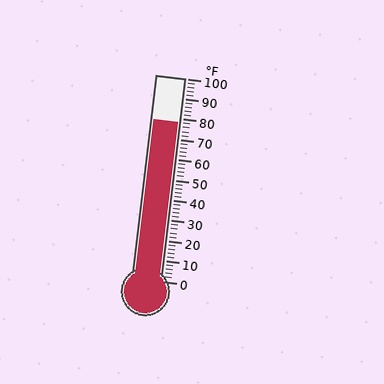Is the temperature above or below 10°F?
The temperature is above 10°F.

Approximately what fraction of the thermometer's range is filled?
The thermometer is filled to approximately 80% of its range.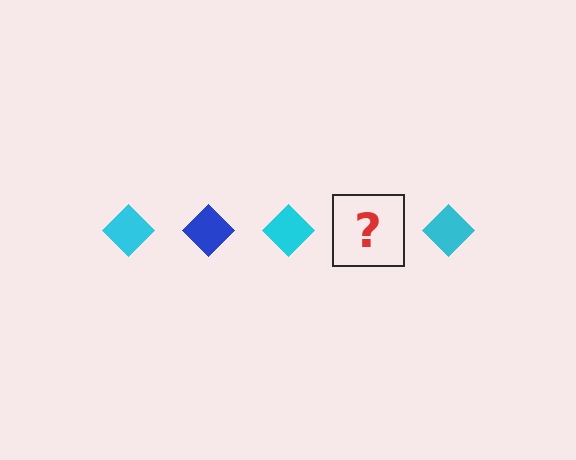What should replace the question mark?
The question mark should be replaced with a blue diamond.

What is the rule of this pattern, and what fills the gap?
The rule is that the pattern cycles through cyan, blue diamonds. The gap should be filled with a blue diamond.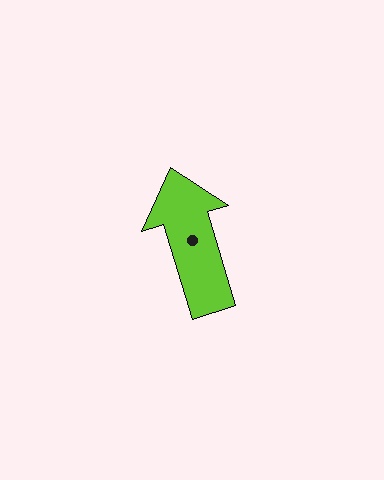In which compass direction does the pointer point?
North.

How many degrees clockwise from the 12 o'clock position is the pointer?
Approximately 343 degrees.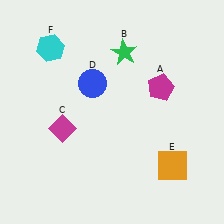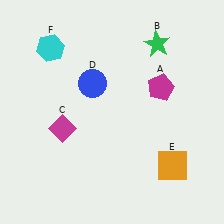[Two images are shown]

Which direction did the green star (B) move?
The green star (B) moved right.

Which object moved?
The green star (B) moved right.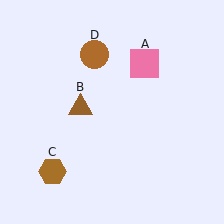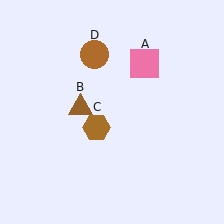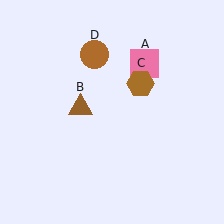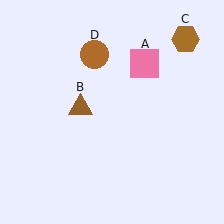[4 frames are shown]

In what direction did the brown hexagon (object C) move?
The brown hexagon (object C) moved up and to the right.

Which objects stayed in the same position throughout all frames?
Pink square (object A) and brown triangle (object B) and brown circle (object D) remained stationary.